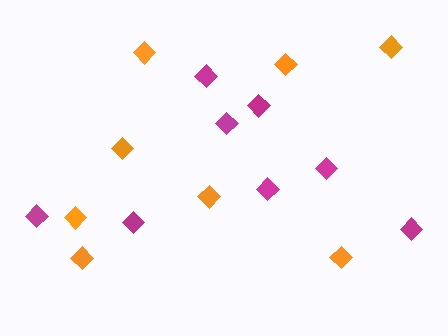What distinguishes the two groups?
There are 2 groups: one group of orange diamonds (8) and one group of magenta diamonds (8).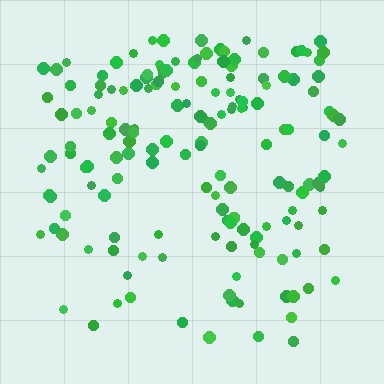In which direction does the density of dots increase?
From bottom to top, with the top side densest.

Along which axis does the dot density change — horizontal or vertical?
Vertical.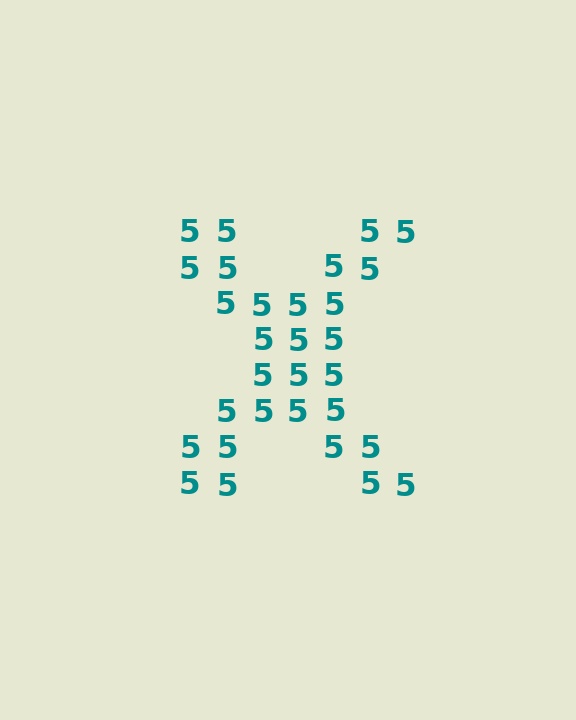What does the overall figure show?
The overall figure shows the letter X.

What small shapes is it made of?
It is made of small digit 5's.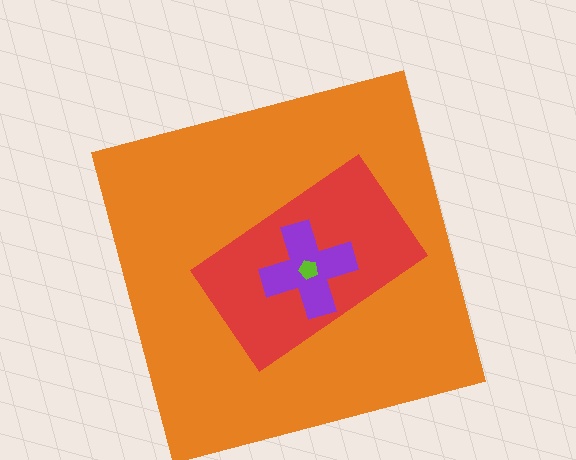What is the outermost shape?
The orange square.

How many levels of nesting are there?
4.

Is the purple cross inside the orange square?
Yes.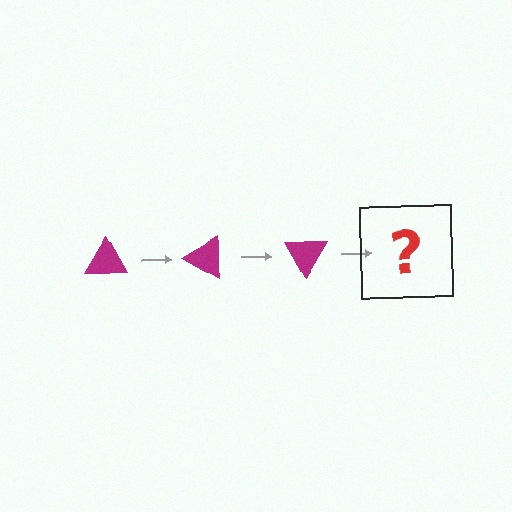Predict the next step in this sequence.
The next step is a magenta triangle rotated 90 degrees.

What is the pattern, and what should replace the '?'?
The pattern is that the triangle rotates 30 degrees each step. The '?' should be a magenta triangle rotated 90 degrees.